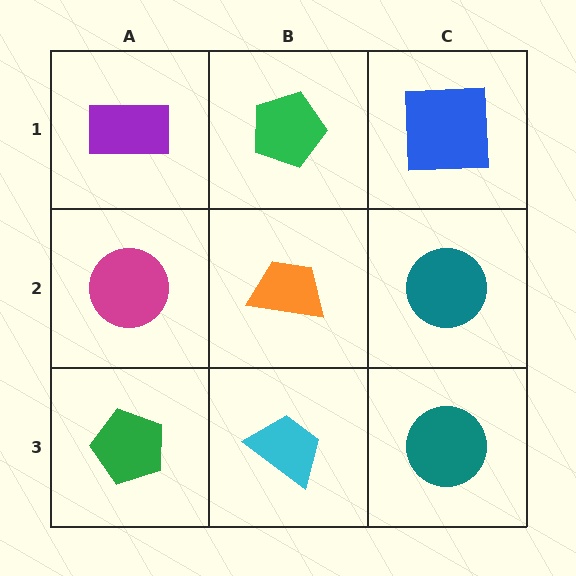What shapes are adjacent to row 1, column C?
A teal circle (row 2, column C), a green pentagon (row 1, column B).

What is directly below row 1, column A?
A magenta circle.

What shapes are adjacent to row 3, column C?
A teal circle (row 2, column C), a cyan trapezoid (row 3, column B).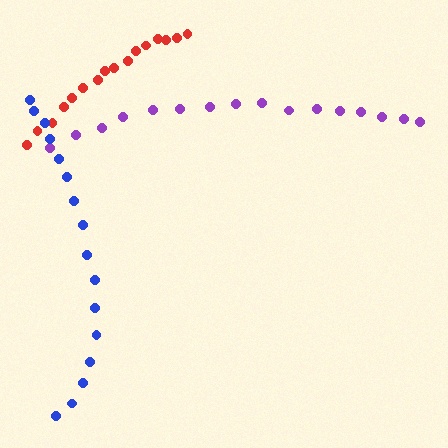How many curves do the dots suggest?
There are 3 distinct paths.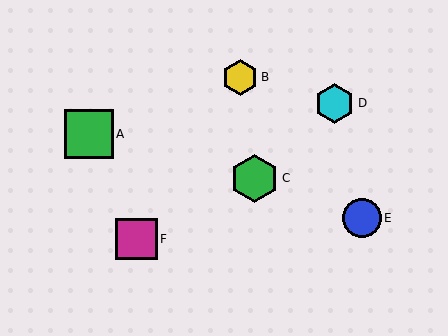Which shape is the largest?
The green square (labeled A) is the largest.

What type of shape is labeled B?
Shape B is a yellow hexagon.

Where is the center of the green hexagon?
The center of the green hexagon is at (255, 178).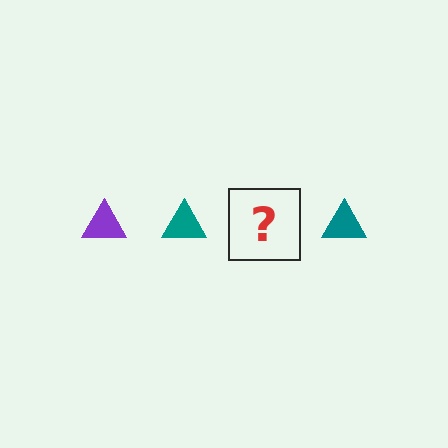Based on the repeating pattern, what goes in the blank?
The blank should be a purple triangle.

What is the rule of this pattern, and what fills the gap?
The rule is that the pattern cycles through purple, teal triangles. The gap should be filled with a purple triangle.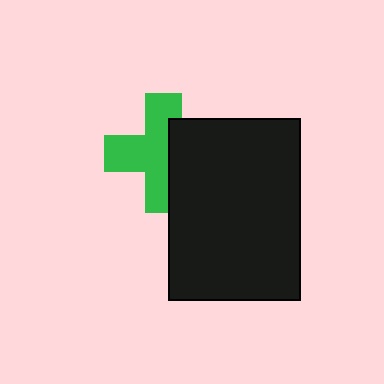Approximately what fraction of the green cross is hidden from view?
Roughly 39% of the green cross is hidden behind the black rectangle.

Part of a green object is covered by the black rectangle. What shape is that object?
It is a cross.